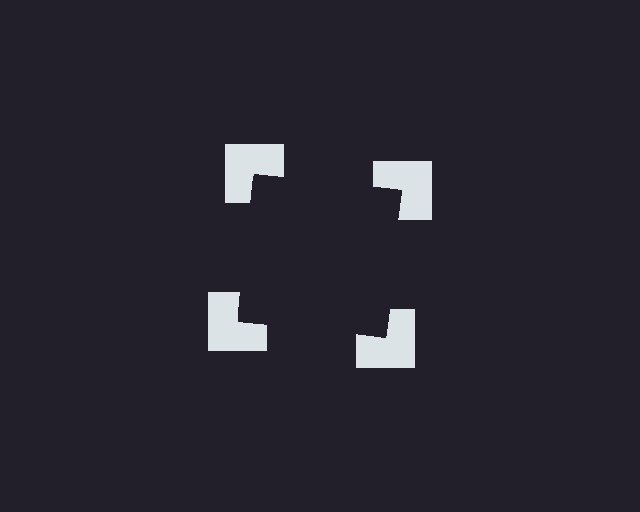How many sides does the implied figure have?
4 sides.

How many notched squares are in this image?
There are 4 — one at each vertex of the illusory square.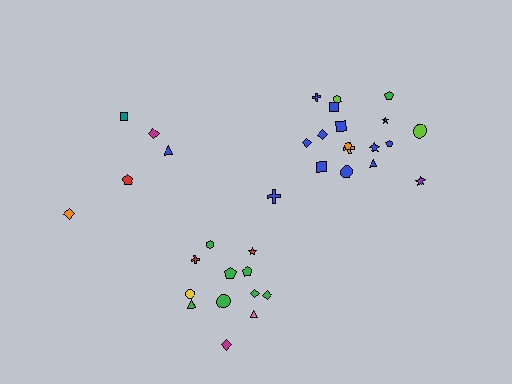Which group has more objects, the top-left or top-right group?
The top-right group.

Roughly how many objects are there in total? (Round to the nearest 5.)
Roughly 35 objects in total.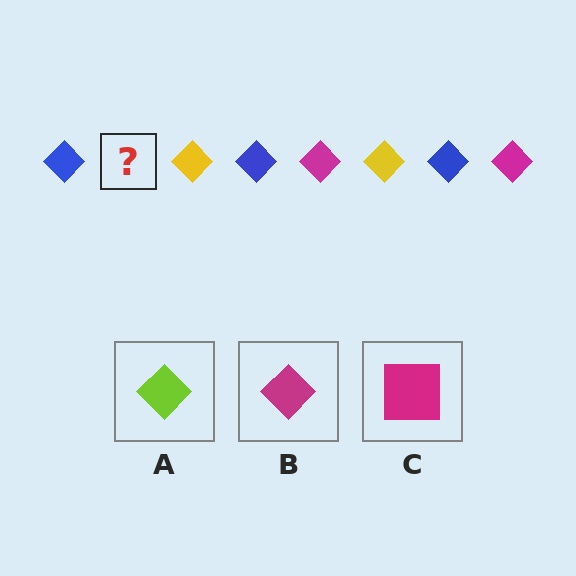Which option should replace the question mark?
Option B.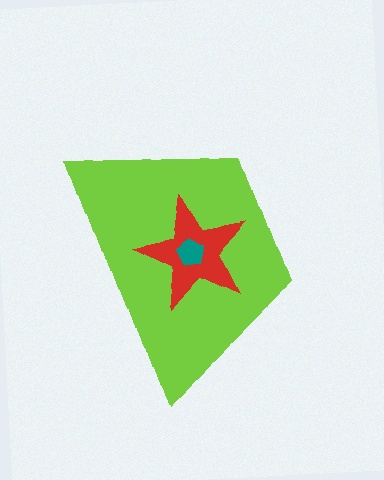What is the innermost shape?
The teal pentagon.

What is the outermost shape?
The lime trapezoid.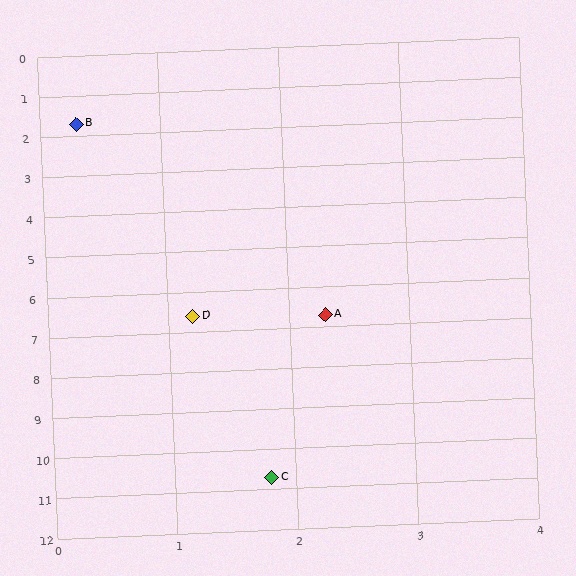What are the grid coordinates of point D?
Point D is at approximately (1.2, 6.6).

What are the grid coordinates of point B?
Point B is at approximately (0.3, 1.7).